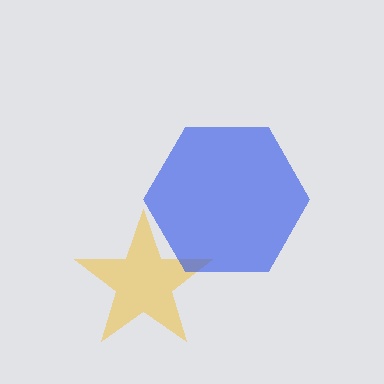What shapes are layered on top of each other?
The layered shapes are: a yellow star, a blue hexagon.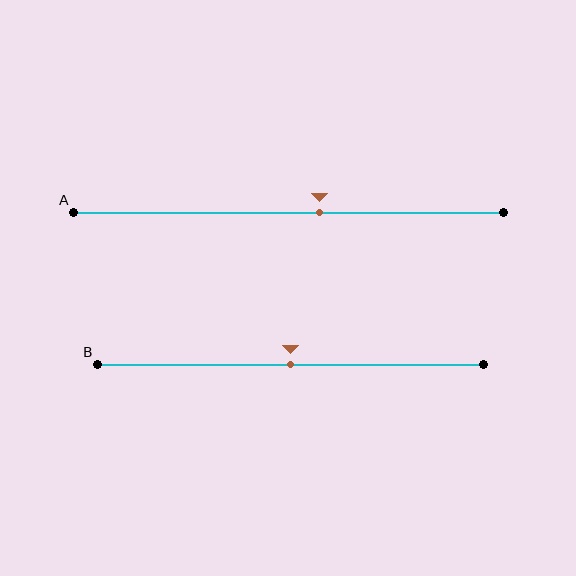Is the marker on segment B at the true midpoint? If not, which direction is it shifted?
Yes, the marker on segment B is at the true midpoint.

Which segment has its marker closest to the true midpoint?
Segment B has its marker closest to the true midpoint.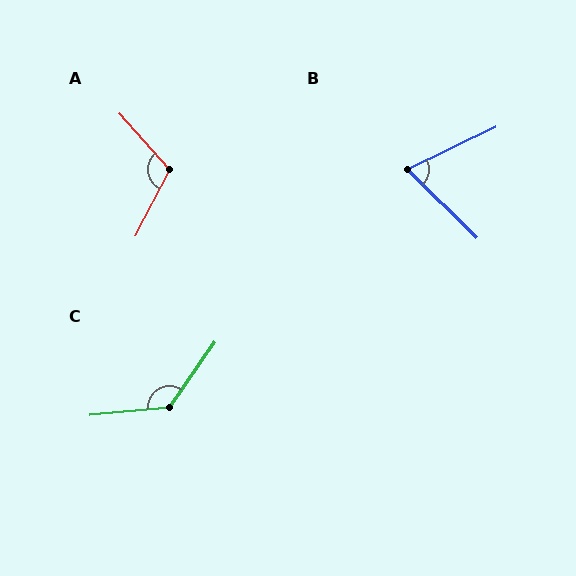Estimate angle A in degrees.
Approximately 110 degrees.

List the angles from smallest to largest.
B (70°), A (110°), C (130°).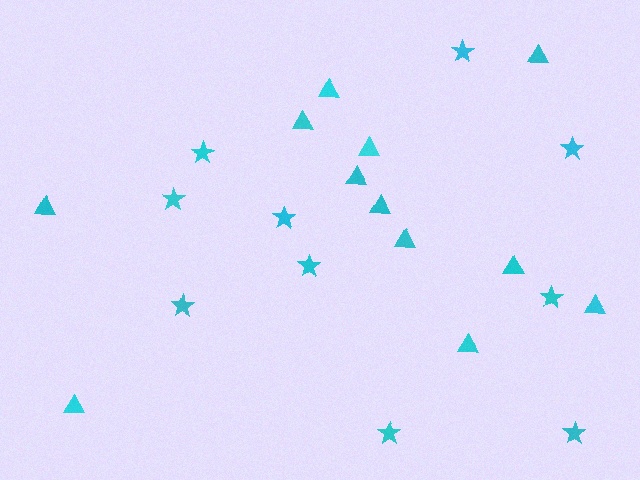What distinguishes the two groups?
There are 2 groups: one group of triangles (12) and one group of stars (10).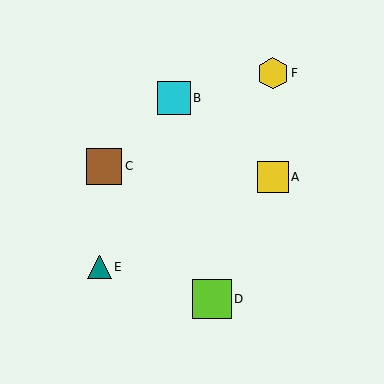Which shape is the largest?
The lime square (labeled D) is the largest.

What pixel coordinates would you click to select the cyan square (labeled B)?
Click at (174, 98) to select the cyan square B.